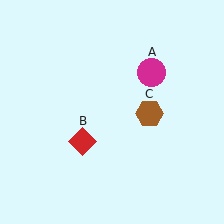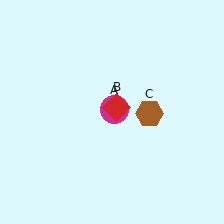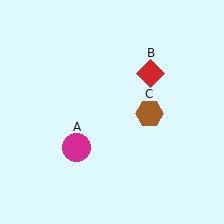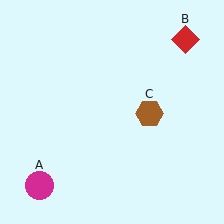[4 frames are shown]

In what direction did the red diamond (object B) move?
The red diamond (object B) moved up and to the right.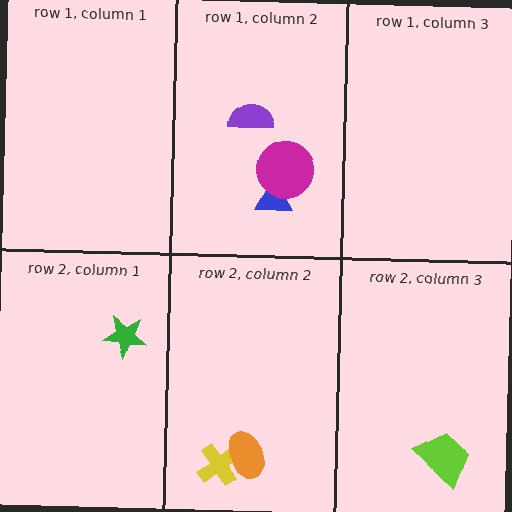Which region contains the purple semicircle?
The row 1, column 2 region.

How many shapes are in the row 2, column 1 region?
1.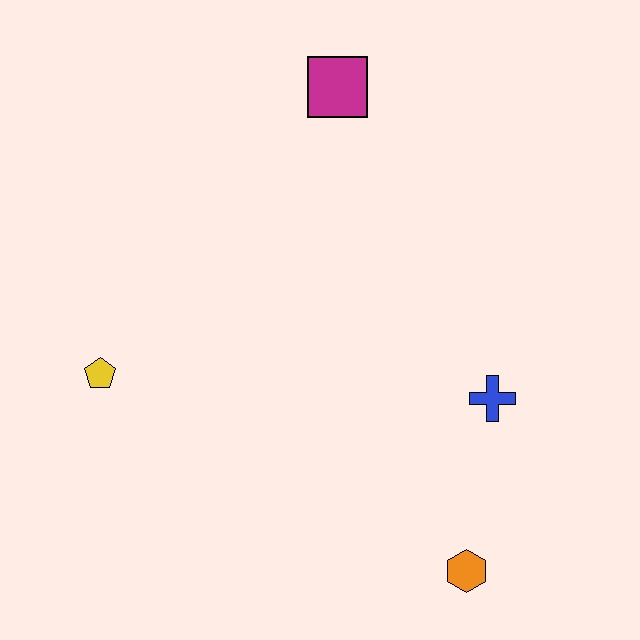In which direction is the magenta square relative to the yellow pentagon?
The magenta square is above the yellow pentagon.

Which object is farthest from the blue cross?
The yellow pentagon is farthest from the blue cross.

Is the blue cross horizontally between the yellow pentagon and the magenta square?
No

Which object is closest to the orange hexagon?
The blue cross is closest to the orange hexagon.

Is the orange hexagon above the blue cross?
No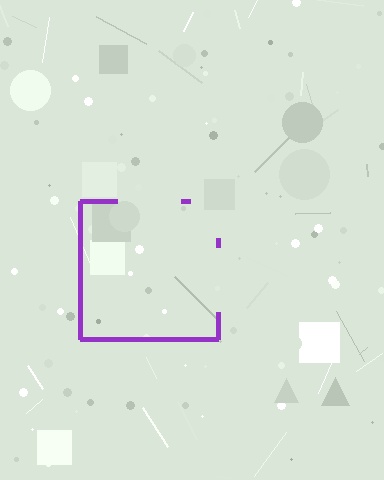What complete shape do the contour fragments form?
The contour fragments form a square.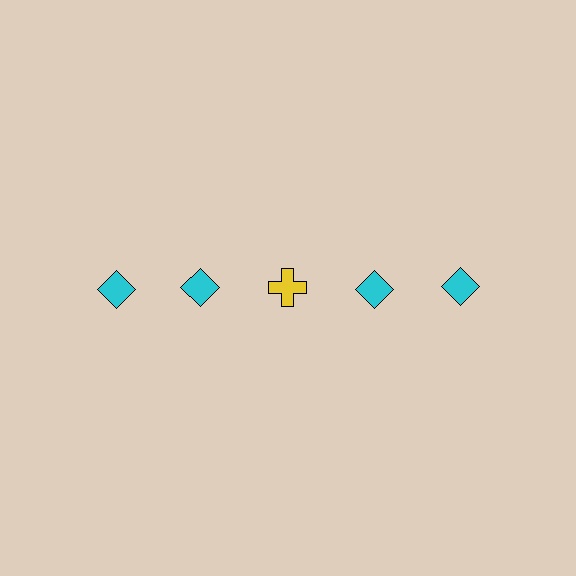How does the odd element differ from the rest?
It differs in both color (yellow instead of cyan) and shape (cross instead of diamond).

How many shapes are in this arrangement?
There are 5 shapes arranged in a grid pattern.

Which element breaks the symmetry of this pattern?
The yellow cross in the top row, center column breaks the symmetry. All other shapes are cyan diamonds.